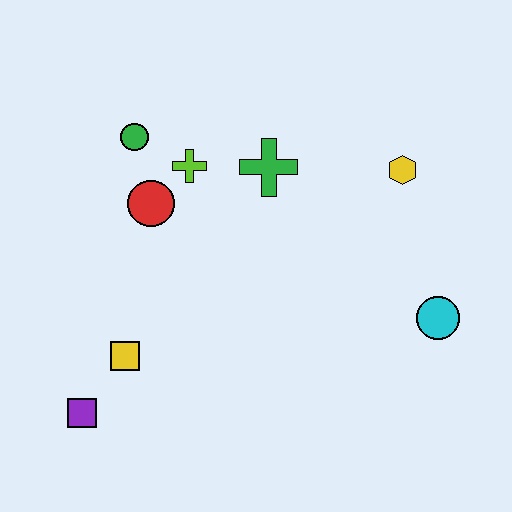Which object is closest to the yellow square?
The purple square is closest to the yellow square.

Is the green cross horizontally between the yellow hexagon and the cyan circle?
No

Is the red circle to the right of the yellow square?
Yes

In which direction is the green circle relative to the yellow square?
The green circle is above the yellow square.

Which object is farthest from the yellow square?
The yellow hexagon is farthest from the yellow square.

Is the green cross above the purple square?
Yes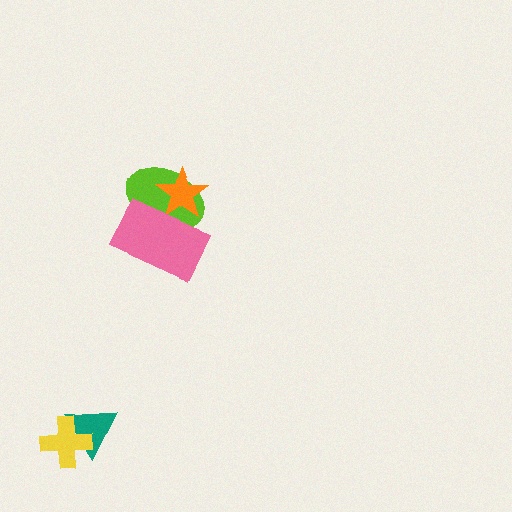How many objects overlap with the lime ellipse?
2 objects overlap with the lime ellipse.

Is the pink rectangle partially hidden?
No, no other shape covers it.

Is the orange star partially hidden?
Yes, it is partially covered by another shape.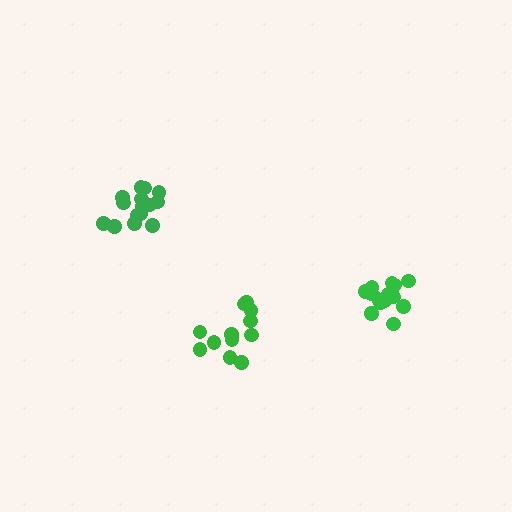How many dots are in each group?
Group 1: 15 dots, Group 2: 12 dots, Group 3: 15 dots (42 total).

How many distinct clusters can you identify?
There are 3 distinct clusters.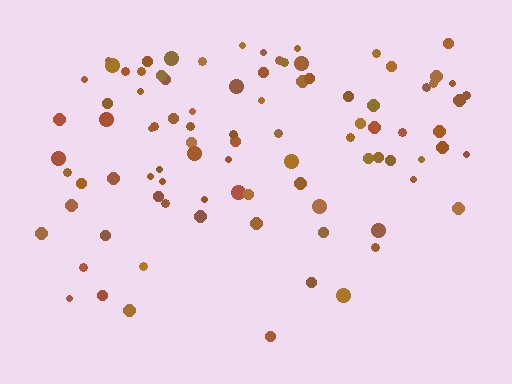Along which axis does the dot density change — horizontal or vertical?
Vertical.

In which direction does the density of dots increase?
From bottom to top, with the top side densest.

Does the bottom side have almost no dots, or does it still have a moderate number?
Still a moderate number, just noticeably fewer than the top.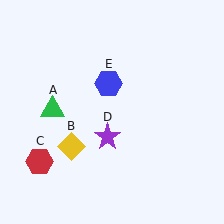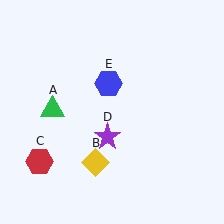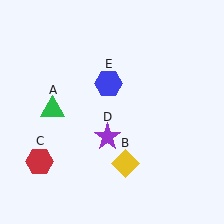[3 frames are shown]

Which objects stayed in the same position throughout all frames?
Green triangle (object A) and red hexagon (object C) and purple star (object D) and blue hexagon (object E) remained stationary.